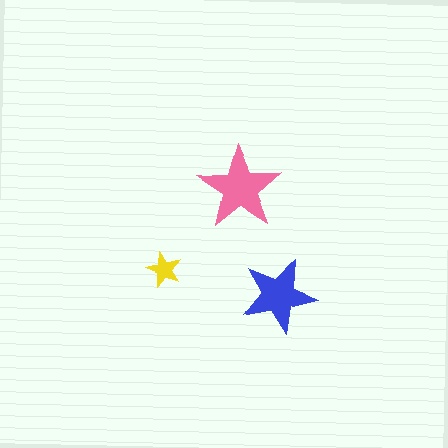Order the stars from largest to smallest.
the pink one, the blue one, the yellow one.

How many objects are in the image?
There are 3 objects in the image.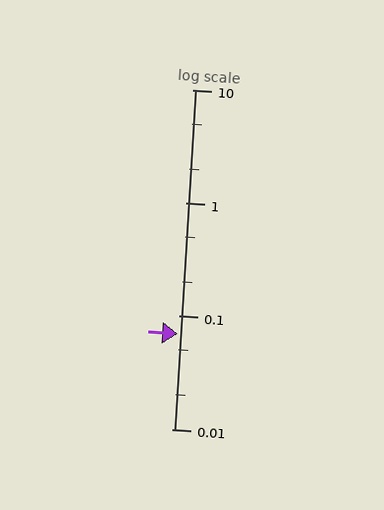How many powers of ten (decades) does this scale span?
The scale spans 3 decades, from 0.01 to 10.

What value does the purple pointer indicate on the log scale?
The pointer indicates approximately 0.069.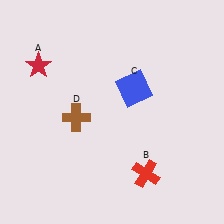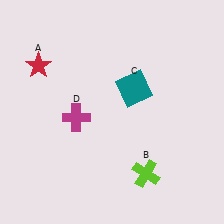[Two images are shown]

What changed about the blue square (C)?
In Image 1, C is blue. In Image 2, it changed to teal.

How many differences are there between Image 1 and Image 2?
There are 3 differences between the two images.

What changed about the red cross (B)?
In Image 1, B is red. In Image 2, it changed to lime.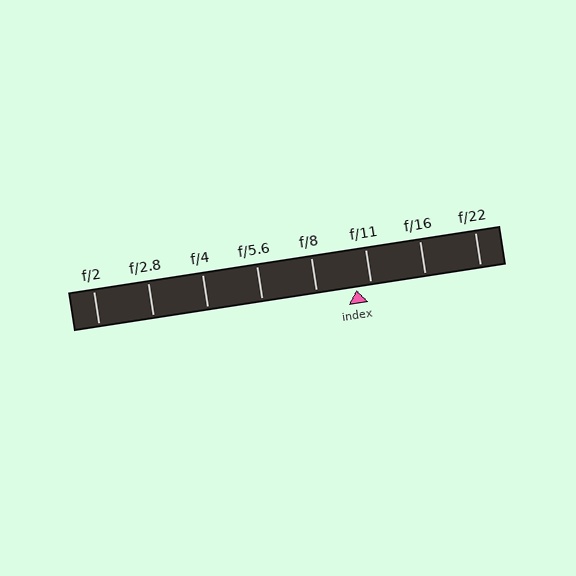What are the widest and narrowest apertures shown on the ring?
The widest aperture shown is f/2 and the narrowest is f/22.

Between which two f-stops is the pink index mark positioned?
The index mark is between f/8 and f/11.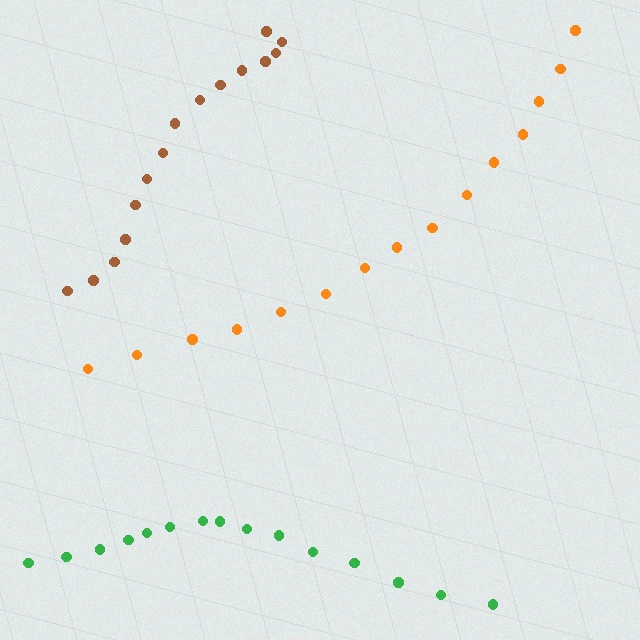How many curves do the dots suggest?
There are 3 distinct paths.